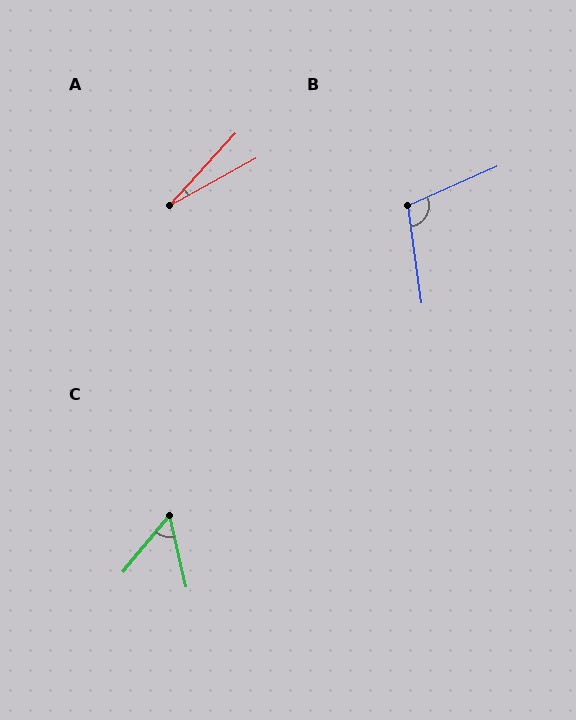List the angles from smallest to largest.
A (19°), C (53°), B (106°).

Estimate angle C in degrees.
Approximately 53 degrees.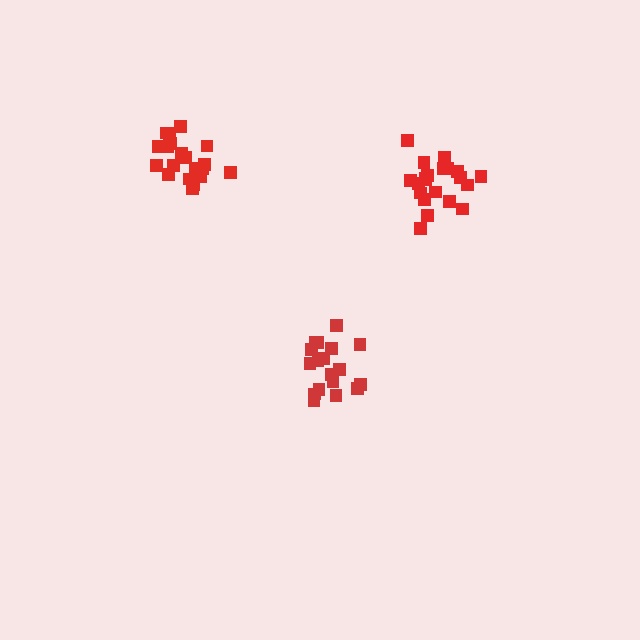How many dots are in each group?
Group 1: 18 dots, Group 2: 21 dots, Group 3: 21 dots (60 total).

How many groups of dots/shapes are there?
There are 3 groups.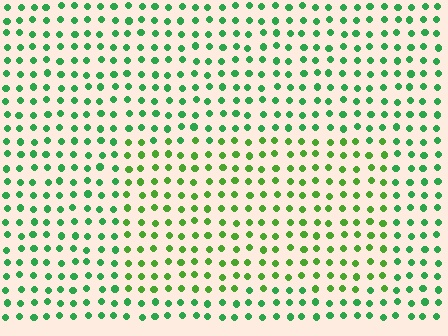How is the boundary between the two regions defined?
The boundary is defined purely by a slight shift in hue (about 29 degrees). Spacing, size, and orientation are identical on both sides.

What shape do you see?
I see a rectangle.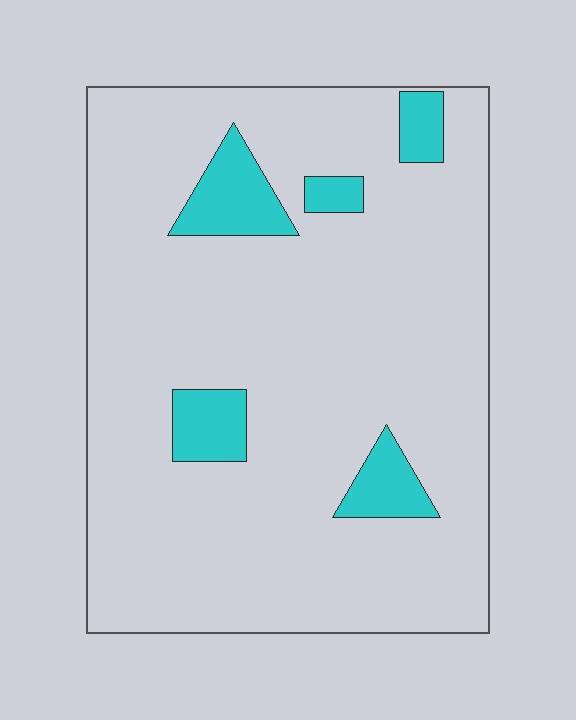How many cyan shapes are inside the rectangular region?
5.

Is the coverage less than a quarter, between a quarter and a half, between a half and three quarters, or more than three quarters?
Less than a quarter.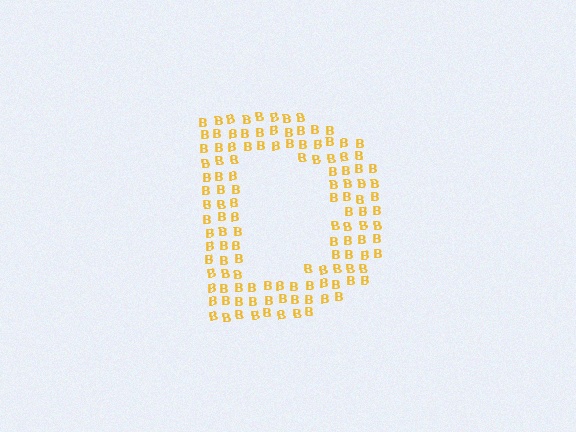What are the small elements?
The small elements are letter B's.